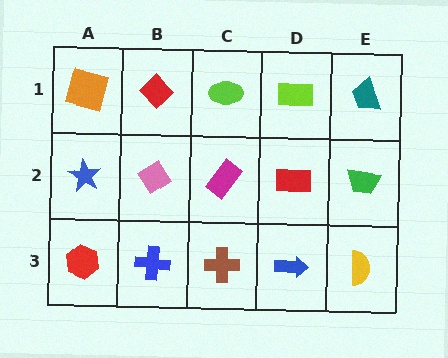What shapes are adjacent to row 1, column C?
A magenta rectangle (row 2, column C), a red diamond (row 1, column B), a lime rectangle (row 1, column D).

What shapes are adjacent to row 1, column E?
A green trapezoid (row 2, column E), a lime rectangle (row 1, column D).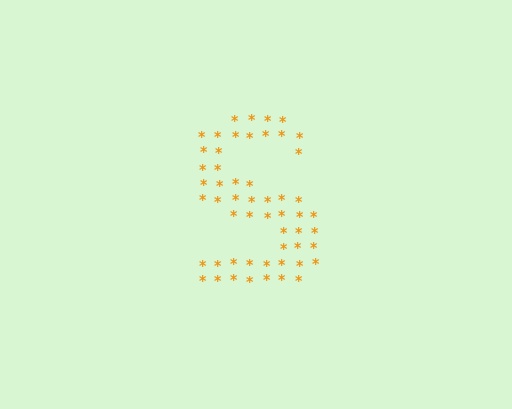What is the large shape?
The large shape is the letter S.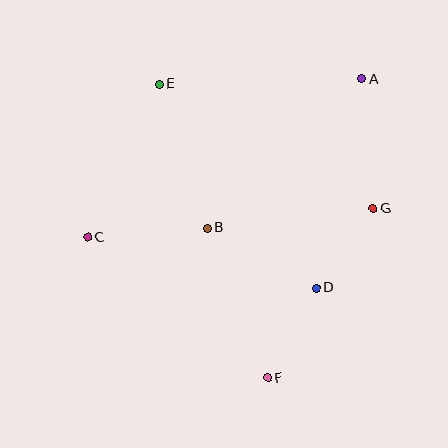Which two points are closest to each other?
Points D and G are closest to each other.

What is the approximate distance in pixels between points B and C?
The distance between B and C is approximately 120 pixels.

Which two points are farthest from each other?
Points A and C are farthest from each other.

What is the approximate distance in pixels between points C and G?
The distance between C and G is approximately 287 pixels.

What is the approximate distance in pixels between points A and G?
The distance between A and G is approximately 130 pixels.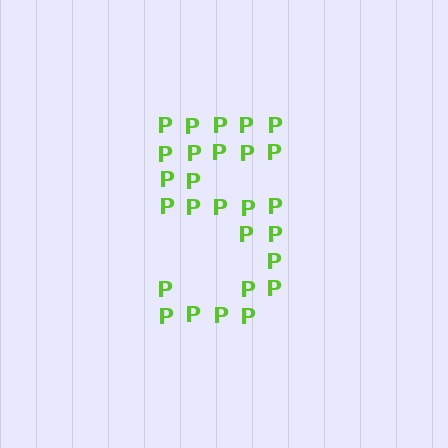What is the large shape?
The large shape is the digit 5.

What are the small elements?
The small elements are letter P's.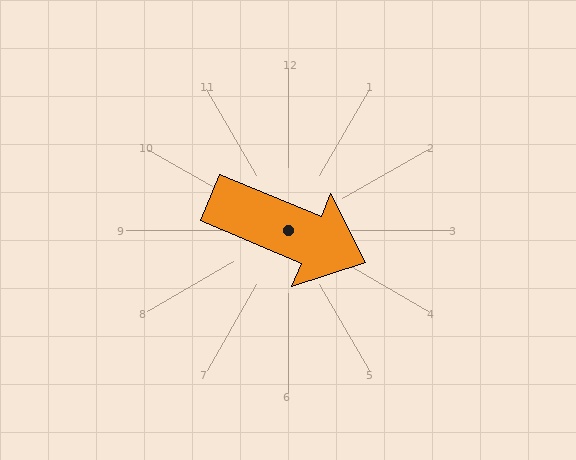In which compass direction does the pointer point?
Southeast.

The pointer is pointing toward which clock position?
Roughly 4 o'clock.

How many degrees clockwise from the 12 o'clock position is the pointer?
Approximately 113 degrees.